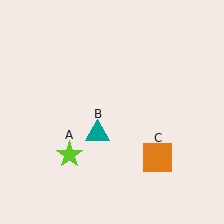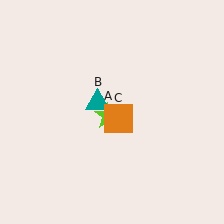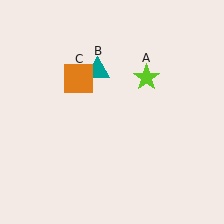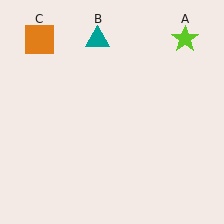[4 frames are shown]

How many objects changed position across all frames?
3 objects changed position: lime star (object A), teal triangle (object B), orange square (object C).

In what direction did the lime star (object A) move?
The lime star (object A) moved up and to the right.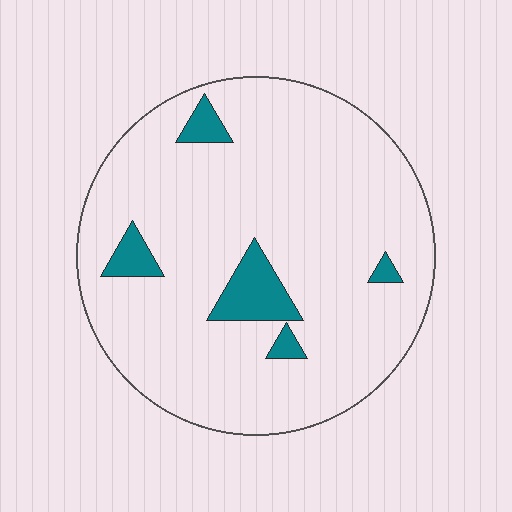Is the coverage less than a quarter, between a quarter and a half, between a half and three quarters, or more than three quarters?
Less than a quarter.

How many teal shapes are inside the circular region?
5.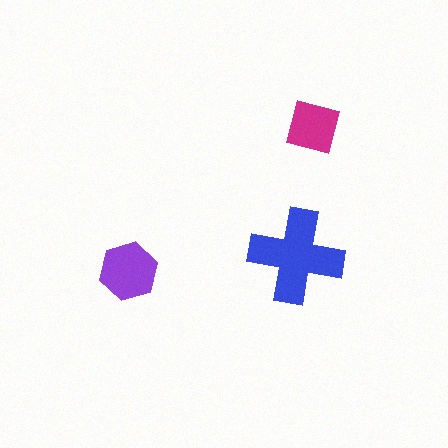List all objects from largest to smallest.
The blue cross, the purple hexagon, the magenta square.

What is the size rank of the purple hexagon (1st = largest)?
2nd.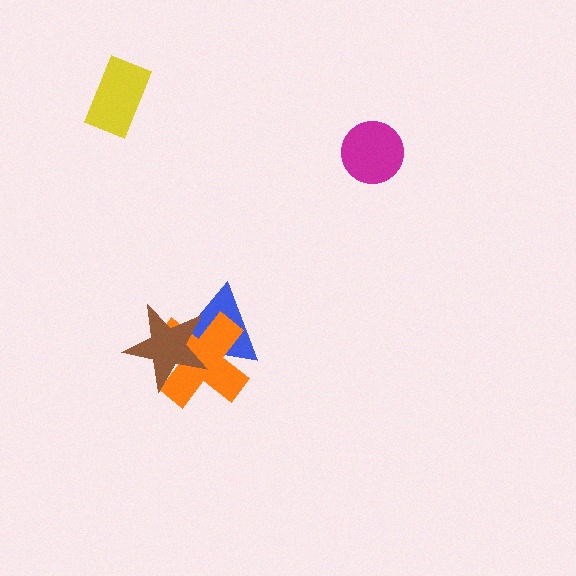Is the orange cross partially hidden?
Yes, it is partially covered by another shape.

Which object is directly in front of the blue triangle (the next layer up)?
The orange cross is directly in front of the blue triangle.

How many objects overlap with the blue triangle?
2 objects overlap with the blue triangle.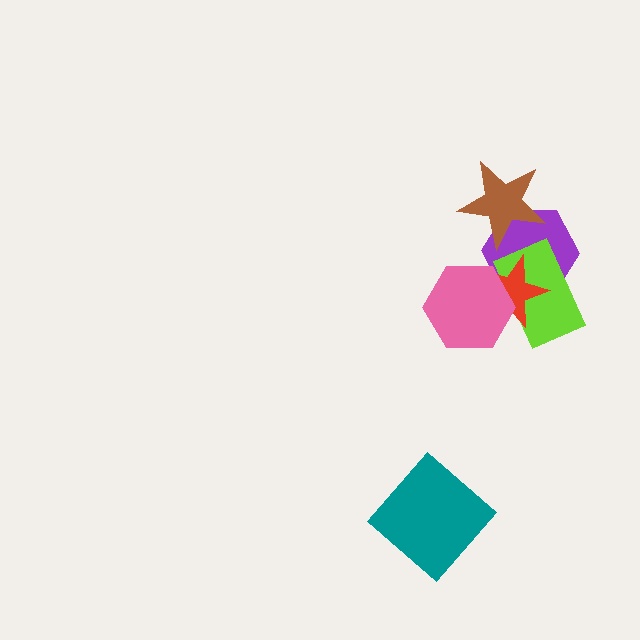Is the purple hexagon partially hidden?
Yes, it is partially covered by another shape.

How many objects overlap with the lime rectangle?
3 objects overlap with the lime rectangle.